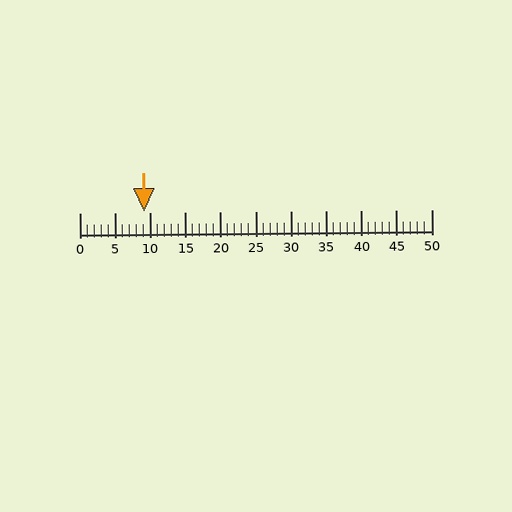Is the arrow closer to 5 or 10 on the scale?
The arrow is closer to 10.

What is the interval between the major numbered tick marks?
The major tick marks are spaced 5 units apart.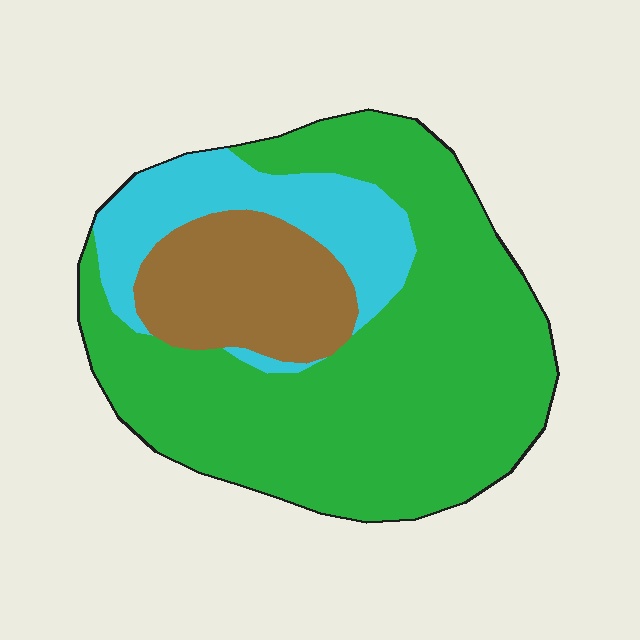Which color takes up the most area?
Green, at roughly 65%.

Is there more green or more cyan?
Green.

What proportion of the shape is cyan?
Cyan covers about 20% of the shape.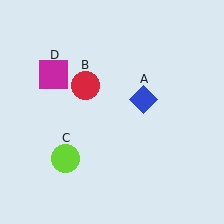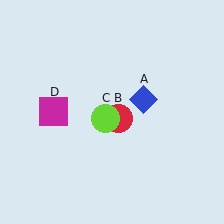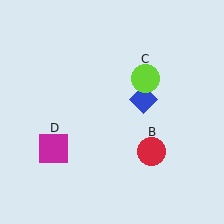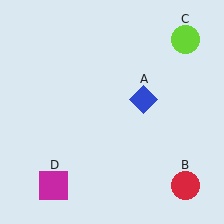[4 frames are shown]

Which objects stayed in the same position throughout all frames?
Blue diamond (object A) remained stationary.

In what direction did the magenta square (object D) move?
The magenta square (object D) moved down.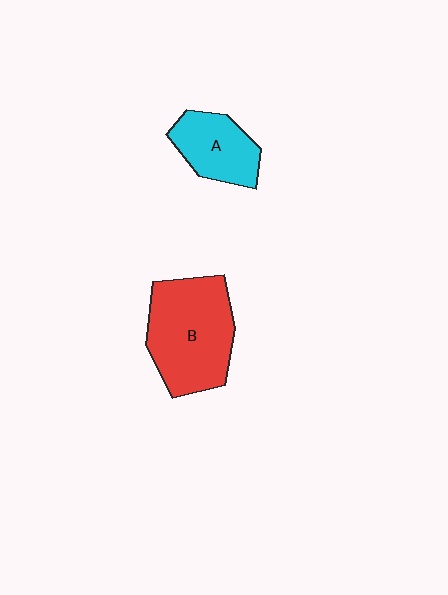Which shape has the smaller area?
Shape A (cyan).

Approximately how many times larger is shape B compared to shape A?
Approximately 1.8 times.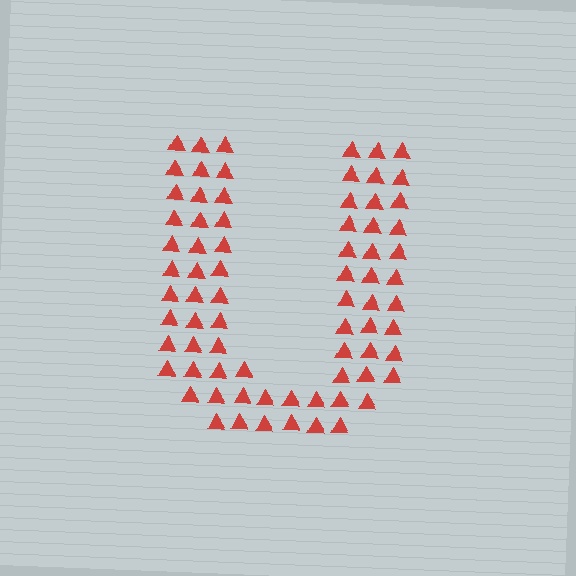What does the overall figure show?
The overall figure shows the letter U.